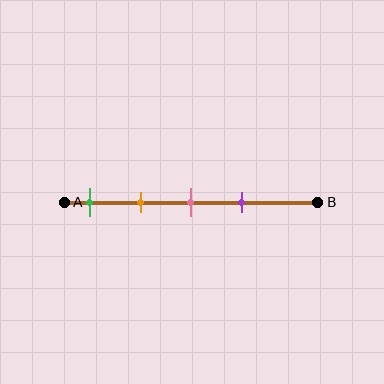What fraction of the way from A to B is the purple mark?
The purple mark is approximately 70% (0.7) of the way from A to B.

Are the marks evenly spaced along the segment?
Yes, the marks are approximately evenly spaced.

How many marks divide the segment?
There are 4 marks dividing the segment.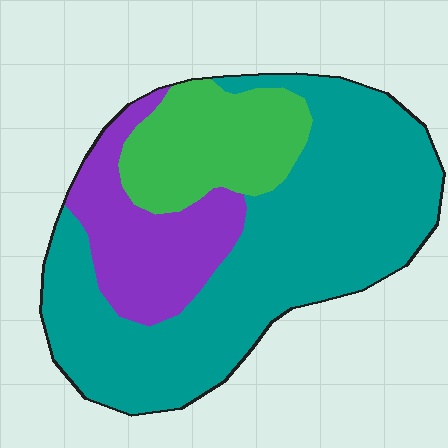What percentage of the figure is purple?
Purple takes up about one fifth (1/5) of the figure.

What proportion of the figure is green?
Green covers about 20% of the figure.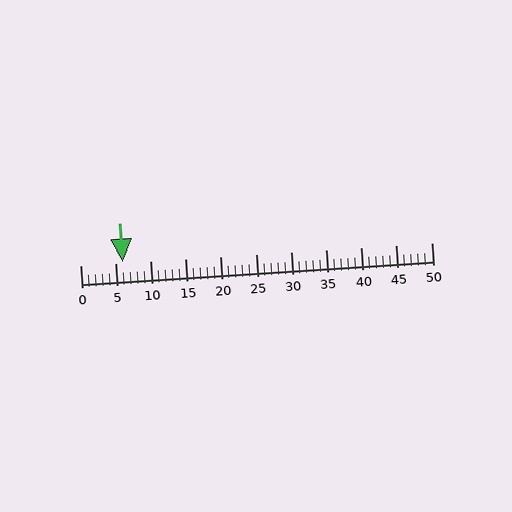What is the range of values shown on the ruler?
The ruler shows values from 0 to 50.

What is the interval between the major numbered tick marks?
The major tick marks are spaced 5 units apart.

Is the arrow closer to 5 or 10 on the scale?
The arrow is closer to 5.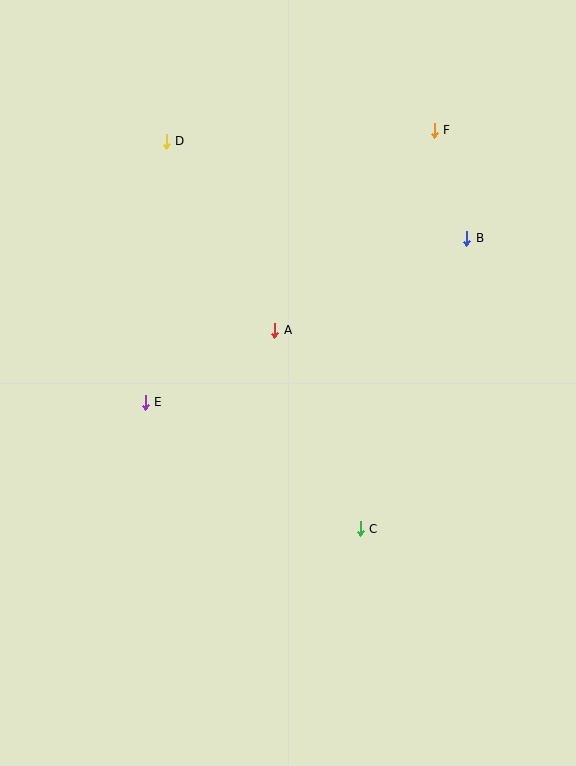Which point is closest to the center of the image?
Point A at (275, 330) is closest to the center.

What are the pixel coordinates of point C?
Point C is at (360, 529).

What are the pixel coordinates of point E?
Point E is at (145, 402).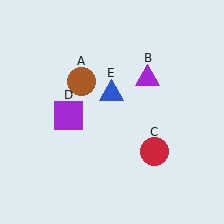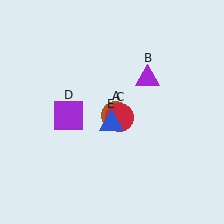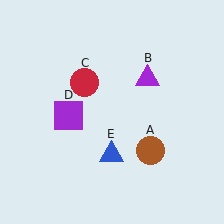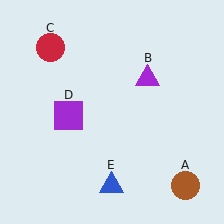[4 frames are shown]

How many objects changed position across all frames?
3 objects changed position: brown circle (object A), red circle (object C), blue triangle (object E).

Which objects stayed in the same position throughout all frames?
Purple triangle (object B) and purple square (object D) remained stationary.